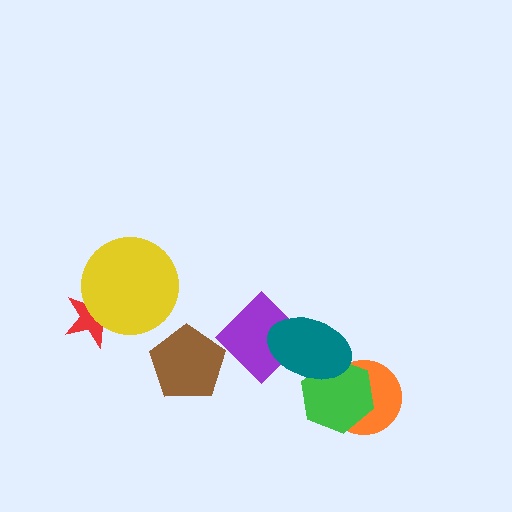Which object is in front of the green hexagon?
The teal ellipse is in front of the green hexagon.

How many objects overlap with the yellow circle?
1 object overlaps with the yellow circle.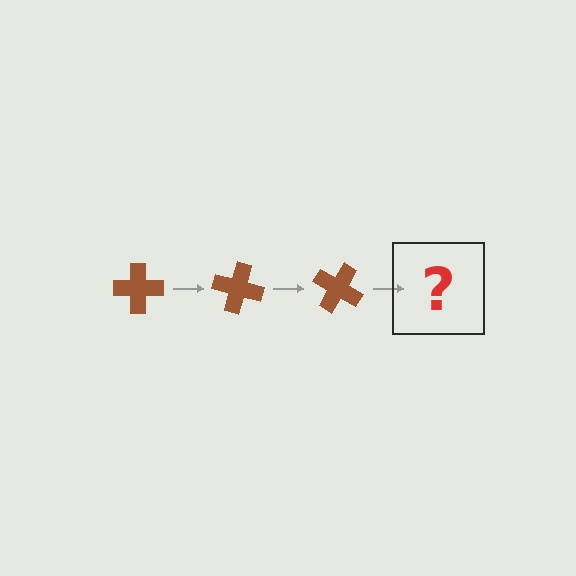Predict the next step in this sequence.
The next step is a brown cross rotated 45 degrees.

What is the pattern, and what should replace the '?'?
The pattern is that the cross rotates 15 degrees each step. The '?' should be a brown cross rotated 45 degrees.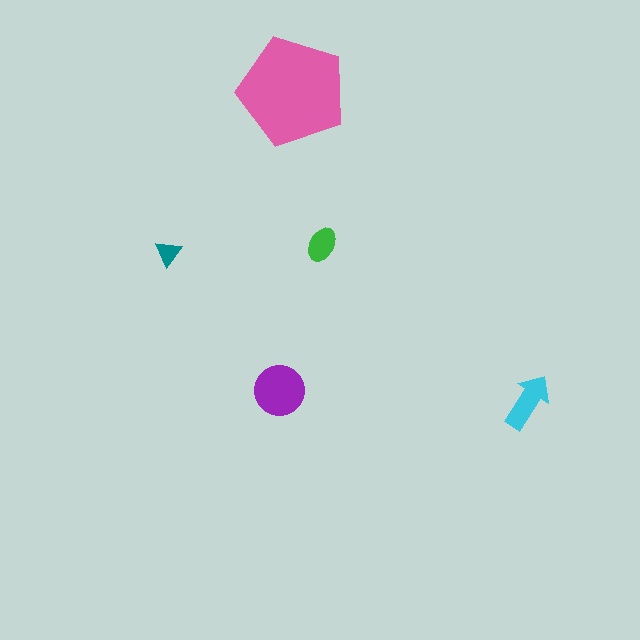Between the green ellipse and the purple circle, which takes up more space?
The purple circle.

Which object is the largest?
The pink pentagon.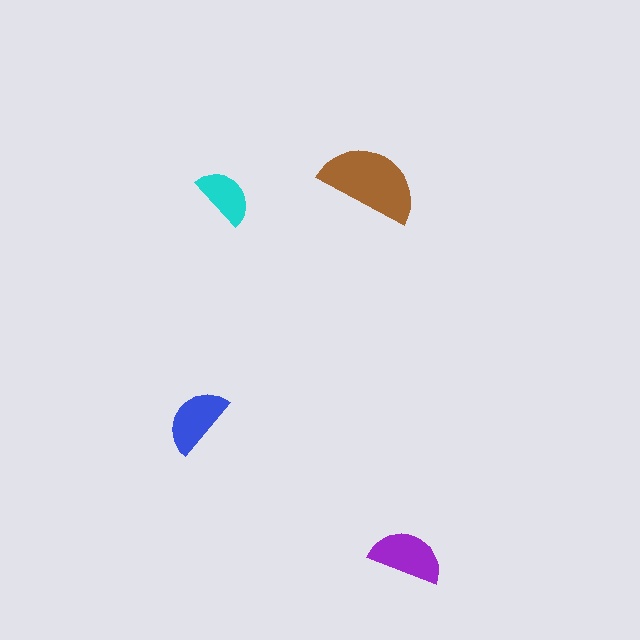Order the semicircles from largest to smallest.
the brown one, the purple one, the blue one, the cyan one.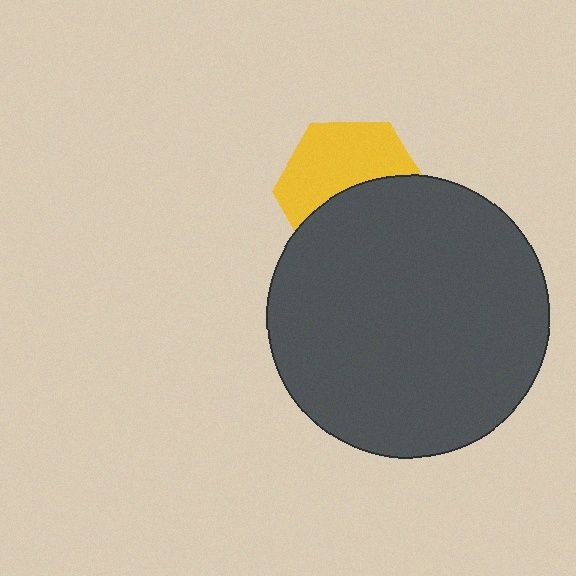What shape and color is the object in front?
The object in front is a dark gray circle.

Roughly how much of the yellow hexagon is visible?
About half of it is visible (roughly 51%).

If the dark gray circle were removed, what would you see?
You would see the complete yellow hexagon.